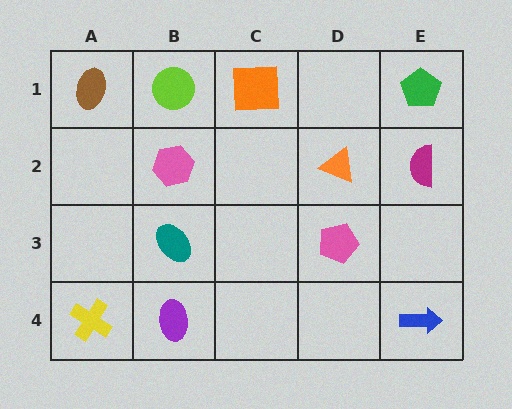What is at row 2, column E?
A magenta semicircle.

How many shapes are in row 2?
3 shapes.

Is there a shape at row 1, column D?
No, that cell is empty.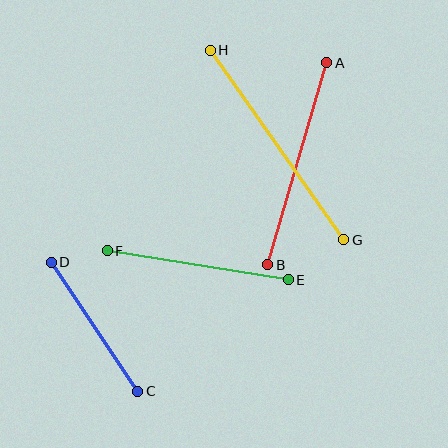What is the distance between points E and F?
The distance is approximately 183 pixels.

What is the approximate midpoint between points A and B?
The midpoint is at approximately (297, 164) pixels.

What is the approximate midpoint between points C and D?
The midpoint is at approximately (95, 327) pixels.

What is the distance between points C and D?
The distance is approximately 156 pixels.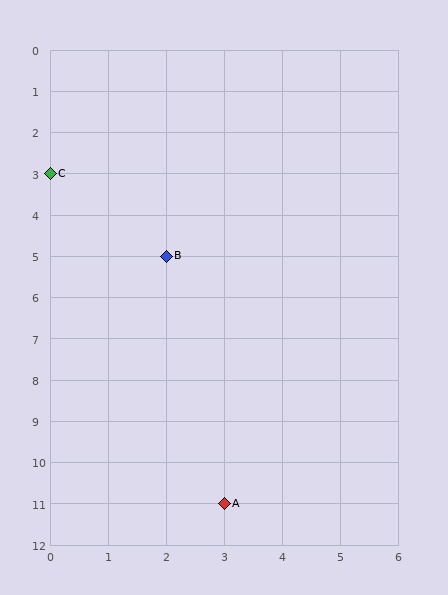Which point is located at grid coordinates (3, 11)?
Point A is at (3, 11).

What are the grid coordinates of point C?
Point C is at grid coordinates (0, 3).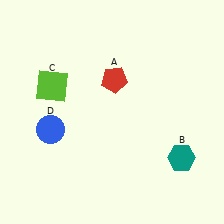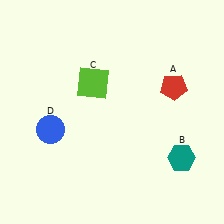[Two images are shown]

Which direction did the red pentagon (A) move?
The red pentagon (A) moved right.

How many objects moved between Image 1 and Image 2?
2 objects moved between the two images.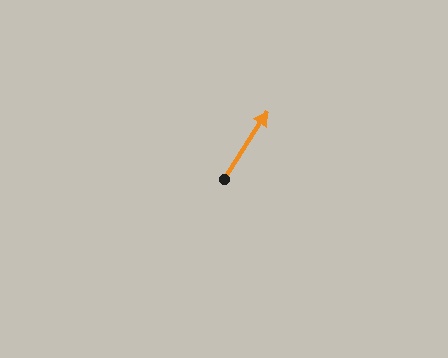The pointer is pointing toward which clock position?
Roughly 1 o'clock.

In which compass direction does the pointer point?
Northeast.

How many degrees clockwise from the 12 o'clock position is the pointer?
Approximately 33 degrees.